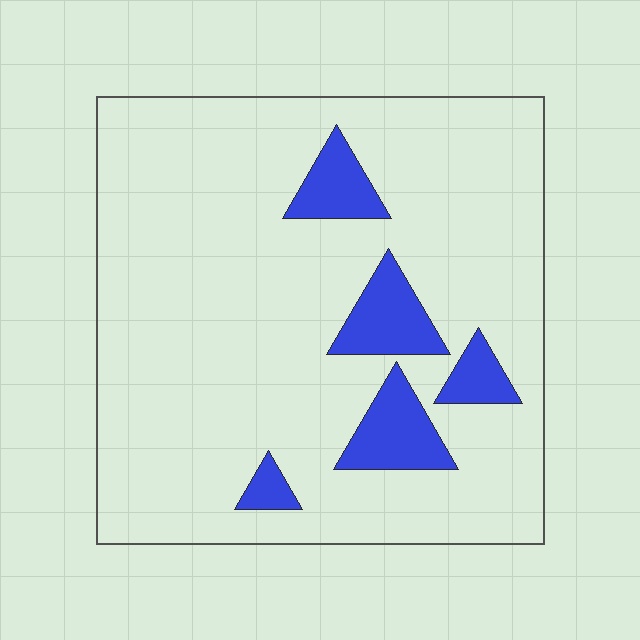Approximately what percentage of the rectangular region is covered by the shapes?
Approximately 10%.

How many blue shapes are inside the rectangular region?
5.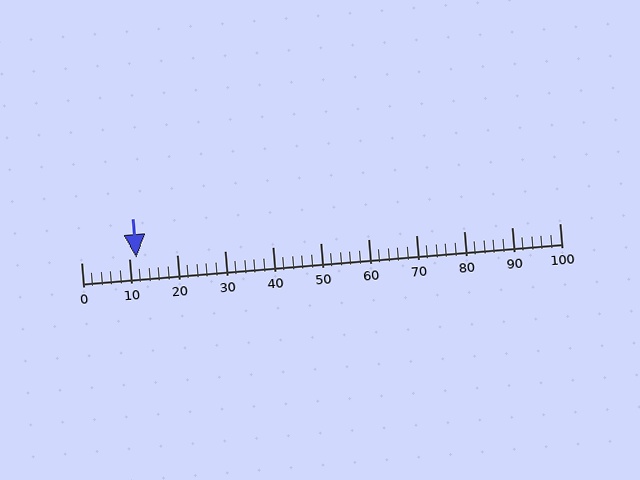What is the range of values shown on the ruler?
The ruler shows values from 0 to 100.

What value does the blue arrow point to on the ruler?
The blue arrow points to approximately 12.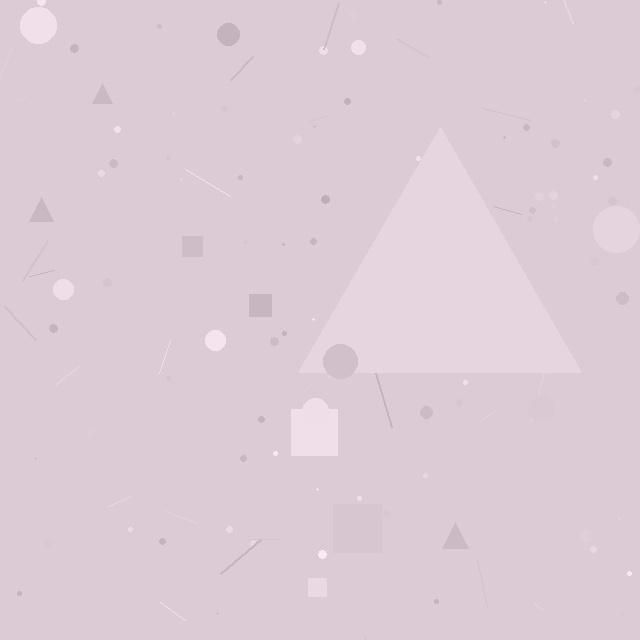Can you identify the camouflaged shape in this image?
The camouflaged shape is a triangle.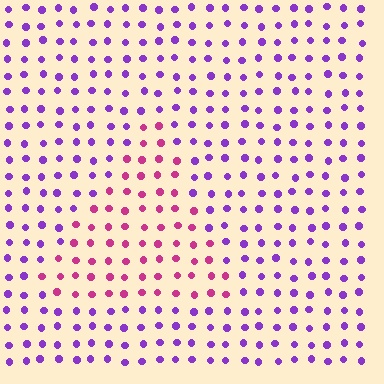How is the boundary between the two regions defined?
The boundary is defined purely by a slight shift in hue (about 50 degrees). Spacing, size, and orientation are identical on both sides.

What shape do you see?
I see a triangle.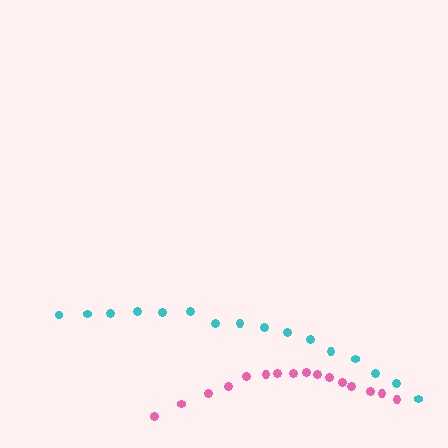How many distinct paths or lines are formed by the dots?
There are 2 distinct paths.